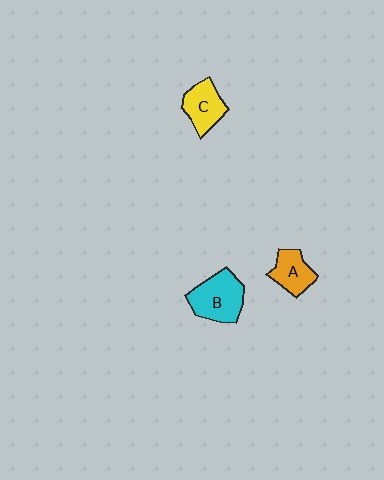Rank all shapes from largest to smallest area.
From largest to smallest: B (cyan), C (yellow), A (orange).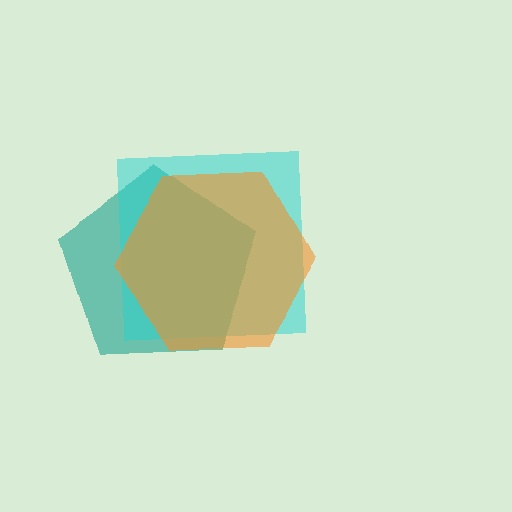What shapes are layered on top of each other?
The layered shapes are: a teal pentagon, a cyan square, an orange hexagon.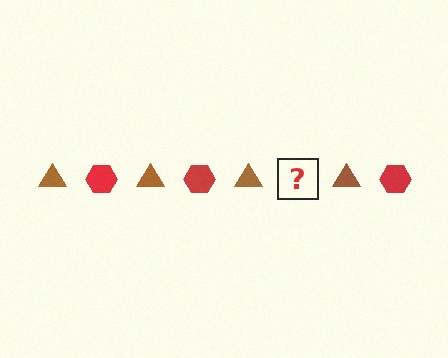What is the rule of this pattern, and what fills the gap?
The rule is that the pattern alternates between brown triangle and red hexagon. The gap should be filled with a red hexagon.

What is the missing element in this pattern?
The missing element is a red hexagon.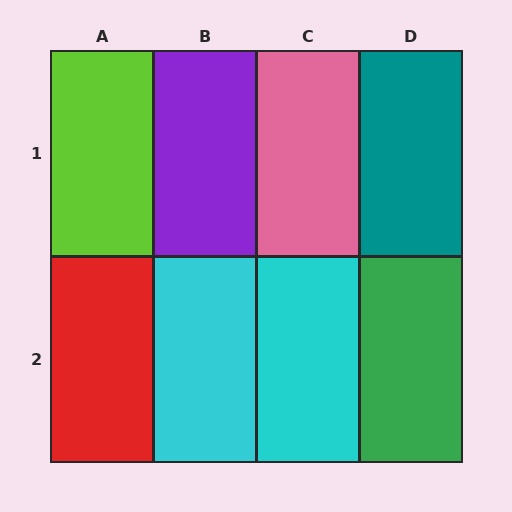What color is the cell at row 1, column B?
Purple.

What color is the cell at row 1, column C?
Pink.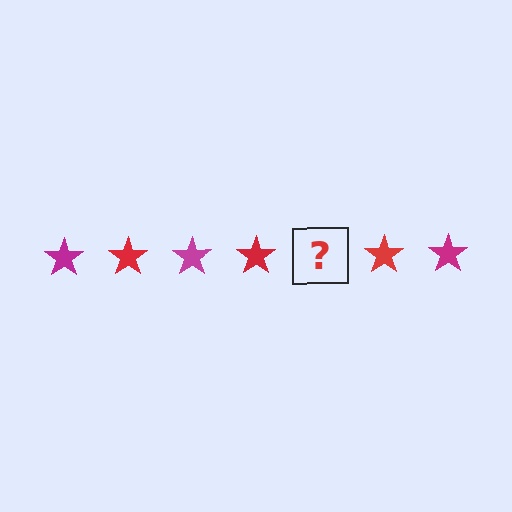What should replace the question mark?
The question mark should be replaced with a magenta star.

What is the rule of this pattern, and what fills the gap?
The rule is that the pattern cycles through magenta, red stars. The gap should be filled with a magenta star.